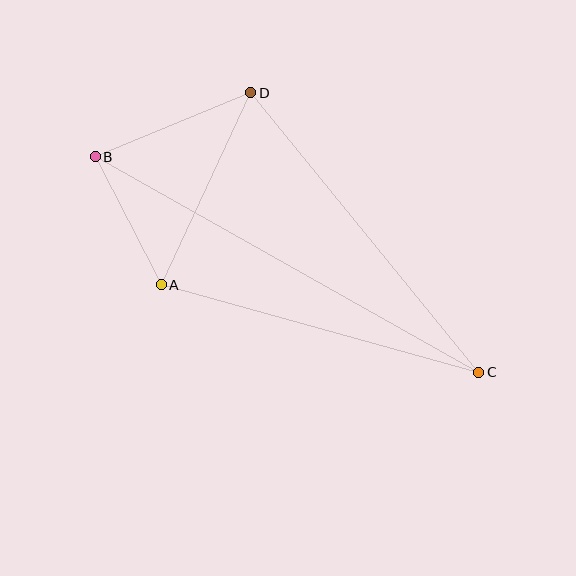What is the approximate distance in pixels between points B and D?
The distance between B and D is approximately 168 pixels.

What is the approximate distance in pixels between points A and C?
The distance between A and C is approximately 329 pixels.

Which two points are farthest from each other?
Points B and C are farthest from each other.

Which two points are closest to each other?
Points A and B are closest to each other.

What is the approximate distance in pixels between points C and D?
The distance between C and D is approximately 361 pixels.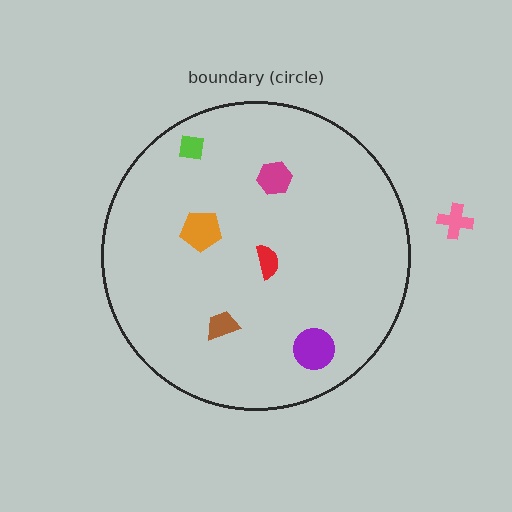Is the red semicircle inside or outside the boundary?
Inside.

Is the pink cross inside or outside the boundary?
Outside.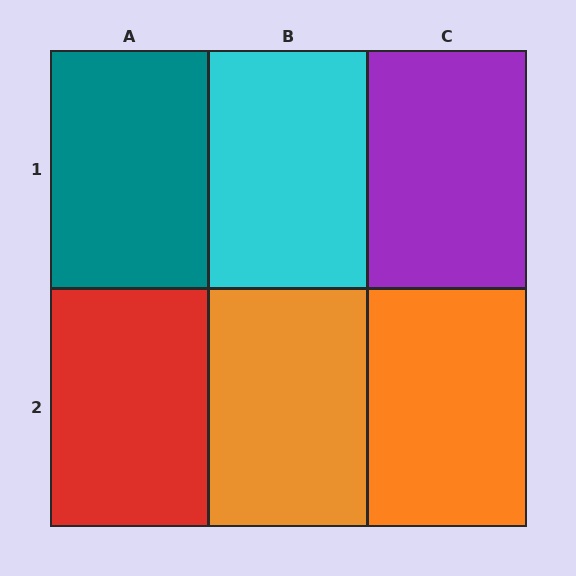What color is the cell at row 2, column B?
Orange.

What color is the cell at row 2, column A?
Red.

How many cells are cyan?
1 cell is cyan.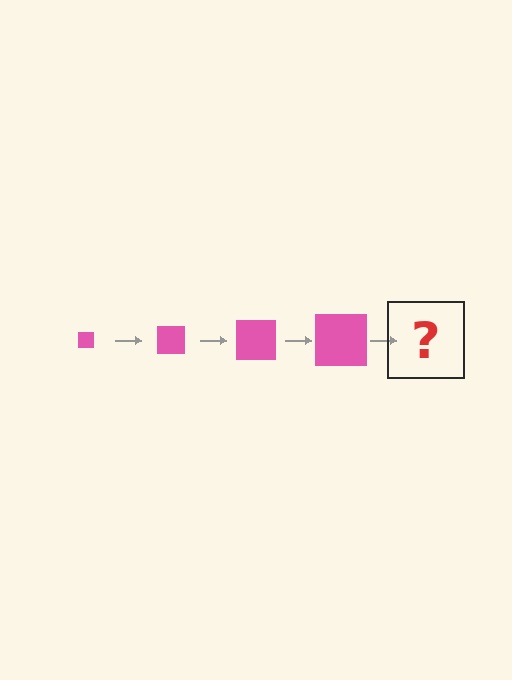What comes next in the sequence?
The next element should be a pink square, larger than the previous one.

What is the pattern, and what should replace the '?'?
The pattern is that the square gets progressively larger each step. The '?' should be a pink square, larger than the previous one.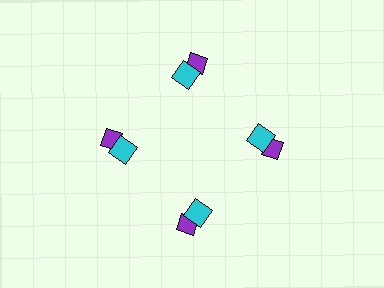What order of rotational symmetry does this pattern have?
This pattern has 4-fold rotational symmetry.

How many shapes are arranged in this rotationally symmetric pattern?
There are 8 shapes, arranged in 4 groups of 2.